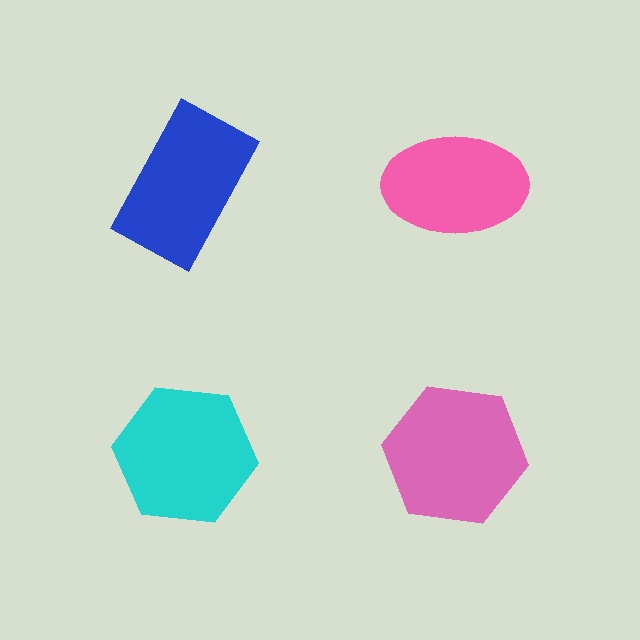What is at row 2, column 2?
A pink hexagon.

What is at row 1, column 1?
A blue rectangle.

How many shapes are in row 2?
2 shapes.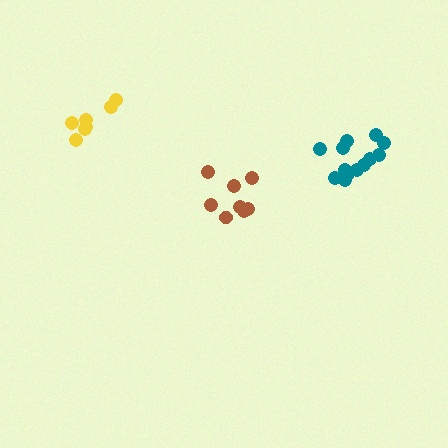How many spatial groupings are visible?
There are 3 spatial groupings.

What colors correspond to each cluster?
The clusters are colored: teal, yellow, brown.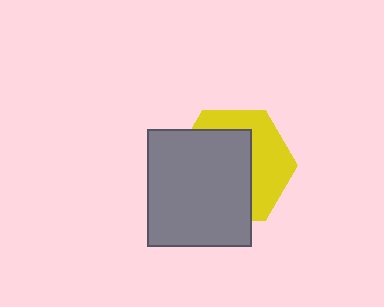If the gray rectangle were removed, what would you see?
You would see the complete yellow hexagon.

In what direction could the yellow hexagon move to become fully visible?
The yellow hexagon could move toward the upper-right. That would shift it out from behind the gray rectangle entirely.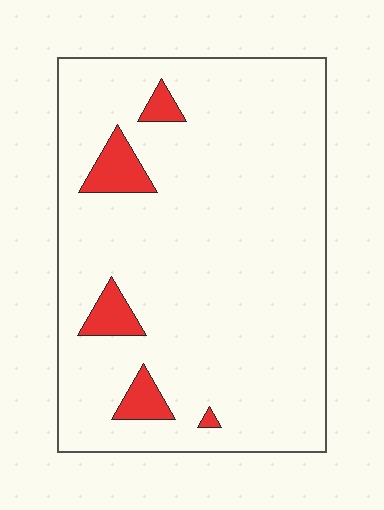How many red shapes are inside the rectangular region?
5.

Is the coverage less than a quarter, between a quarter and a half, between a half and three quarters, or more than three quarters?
Less than a quarter.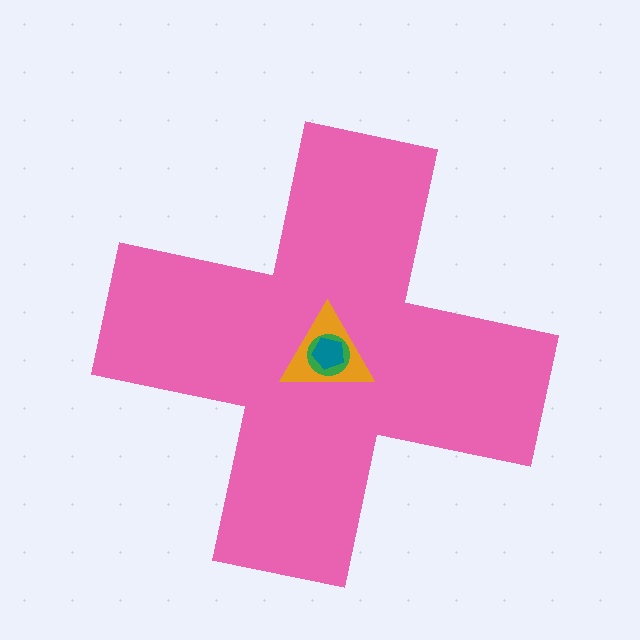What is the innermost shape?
The teal pentagon.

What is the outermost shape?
The pink cross.